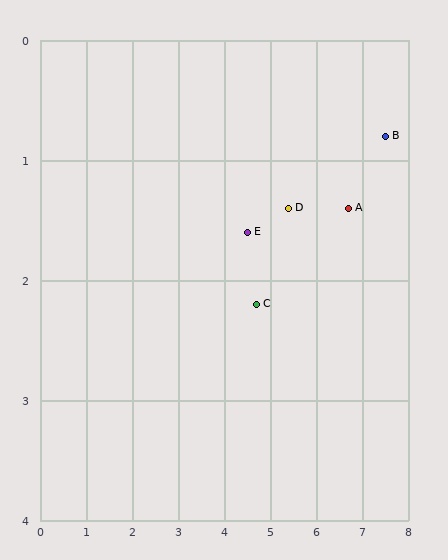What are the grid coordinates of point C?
Point C is at approximately (4.7, 2.2).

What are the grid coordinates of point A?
Point A is at approximately (6.7, 1.4).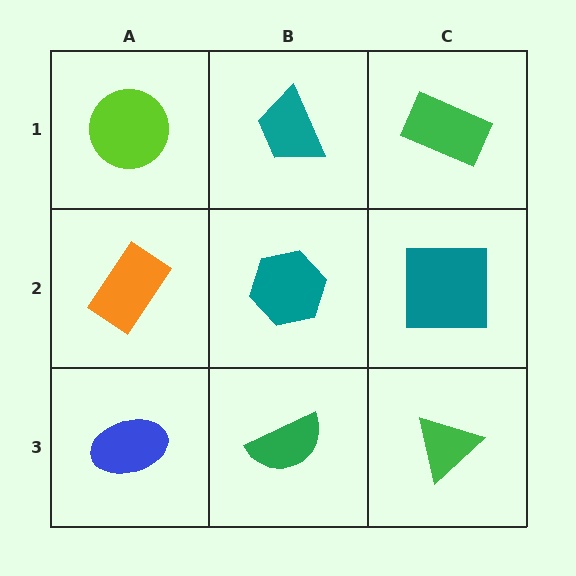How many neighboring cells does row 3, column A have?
2.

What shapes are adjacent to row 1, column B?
A teal hexagon (row 2, column B), a lime circle (row 1, column A), a green rectangle (row 1, column C).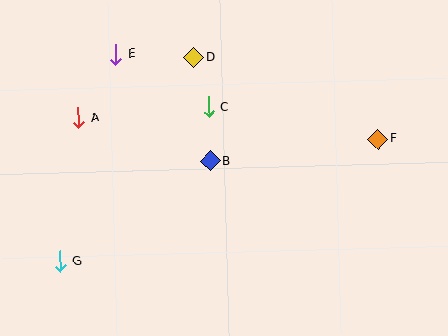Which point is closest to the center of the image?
Point B at (210, 161) is closest to the center.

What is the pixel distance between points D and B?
The distance between D and B is 105 pixels.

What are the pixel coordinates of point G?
Point G is at (60, 261).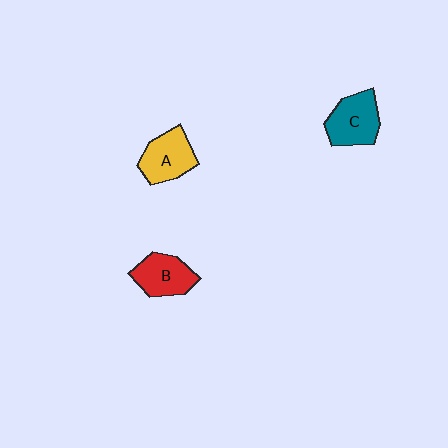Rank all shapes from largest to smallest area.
From largest to smallest: C (teal), A (yellow), B (red).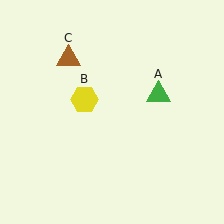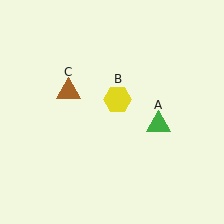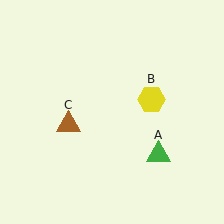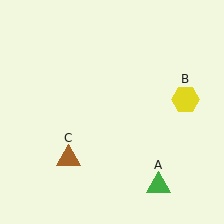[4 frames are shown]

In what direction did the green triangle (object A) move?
The green triangle (object A) moved down.